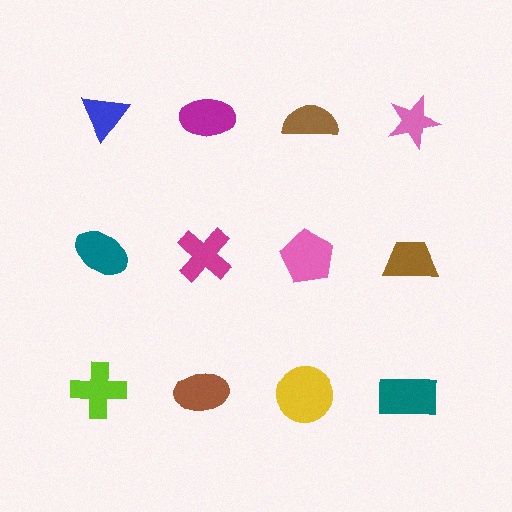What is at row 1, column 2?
A magenta ellipse.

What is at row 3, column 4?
A teal rectangle.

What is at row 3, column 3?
A yellow circle.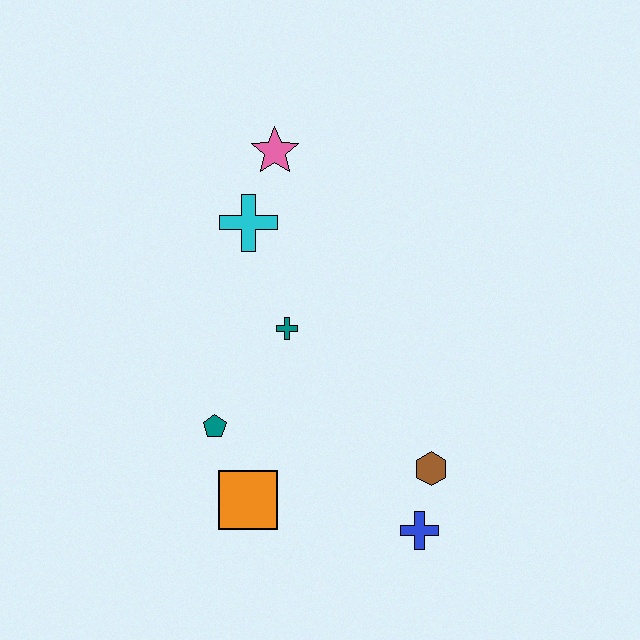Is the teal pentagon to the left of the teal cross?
Yes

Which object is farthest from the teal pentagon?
The pink star is farthest from the teal pentagon.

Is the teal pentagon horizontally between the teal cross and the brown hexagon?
No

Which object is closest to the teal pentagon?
The orange square is closest to the teal pentagon.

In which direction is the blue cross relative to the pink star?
The blue cross is below the pink star.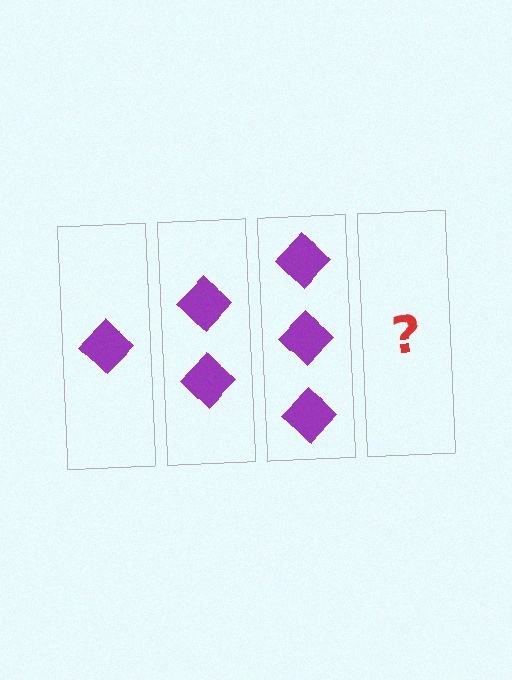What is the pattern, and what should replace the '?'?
The pattern is that each step adds one more diamond. The '?' should be 4 diamonds.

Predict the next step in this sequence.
The next step is 4 diamonds.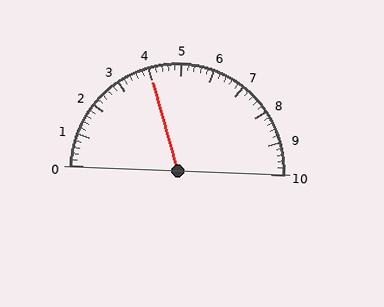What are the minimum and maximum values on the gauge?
The gauge ranges from 0 to 10.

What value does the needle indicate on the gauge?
The needle indicates approximately 4.0.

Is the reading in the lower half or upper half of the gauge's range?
The reading is in the lower half of the range (0 to 10).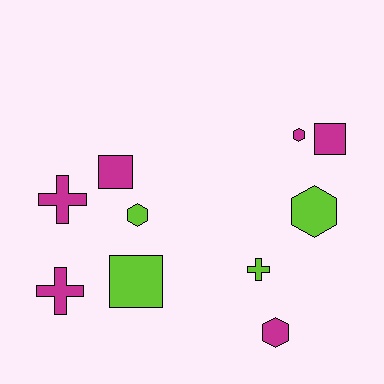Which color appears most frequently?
Magenta, with 6 objects.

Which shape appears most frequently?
Hexagon, with 4 objects.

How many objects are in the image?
There are 10 objects.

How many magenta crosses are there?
There are 2 magenta crosses.